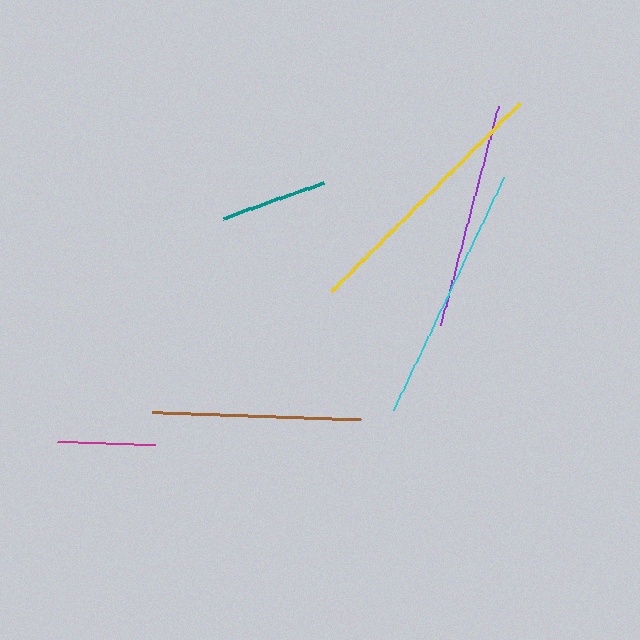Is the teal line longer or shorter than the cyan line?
The cyan line is longer than the teal line.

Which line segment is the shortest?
The magenta line is the shortest at approximately 98 pixels.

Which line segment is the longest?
The yellow line is the longest at approximately 267 pixels.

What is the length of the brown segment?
The brown segment is approximately 209 pixels long.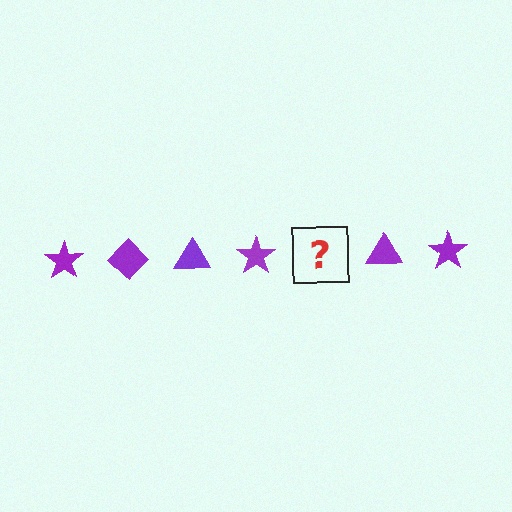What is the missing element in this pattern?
The missing element is a purple diamond.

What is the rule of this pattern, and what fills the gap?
The rule is that the pattern cycles through star, diamond, triangle shapes in purple. The gap should be filled with a purple diamond.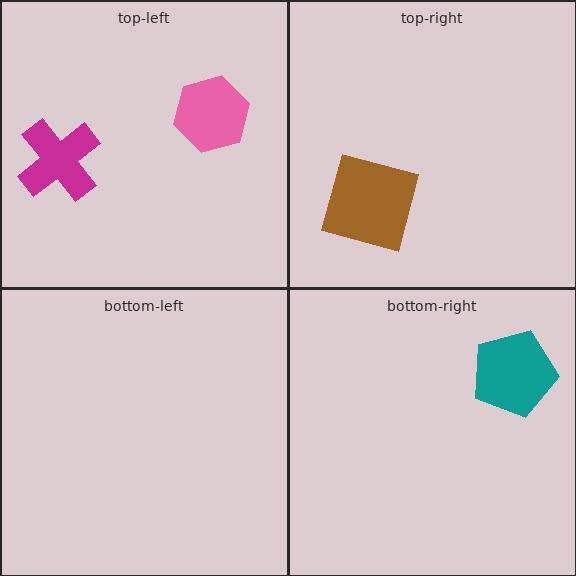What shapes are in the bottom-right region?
The teal pentagon.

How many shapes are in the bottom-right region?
1.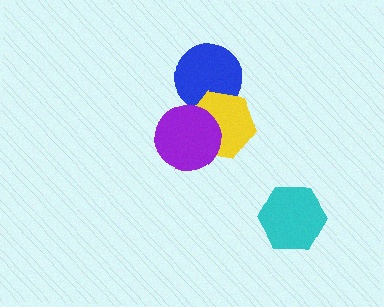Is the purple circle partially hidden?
No, no other shape covers it.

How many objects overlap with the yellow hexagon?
2 objects overlap with the yellow hexagon.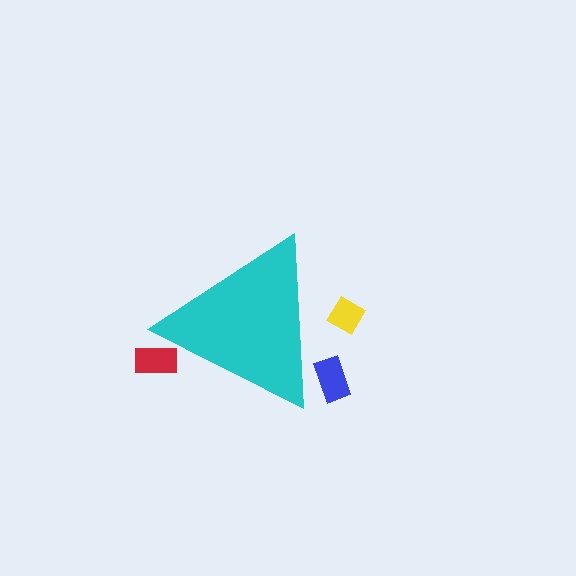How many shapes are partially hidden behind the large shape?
3 shapes are partially hidden.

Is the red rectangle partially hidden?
Yes, the red rectangle is partially hidden behind the cyan triangle.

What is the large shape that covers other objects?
A cyan triangle.